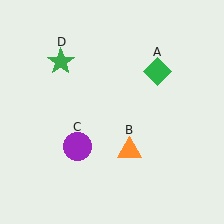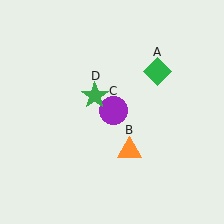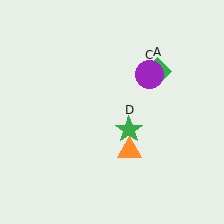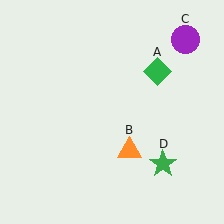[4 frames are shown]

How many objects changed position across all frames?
2 objects changed position: purple circle (object C), green star (object D).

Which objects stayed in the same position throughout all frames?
Green diamond (object A) and orange triangle (object B) remained stationary.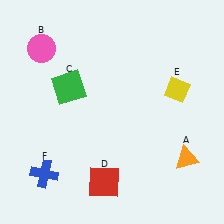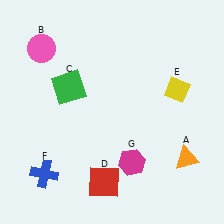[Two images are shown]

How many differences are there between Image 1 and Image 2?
There is 1 difference between the two images.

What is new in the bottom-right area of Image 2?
A magenta hexagon (G) was added in the bottom-right area of Image 2.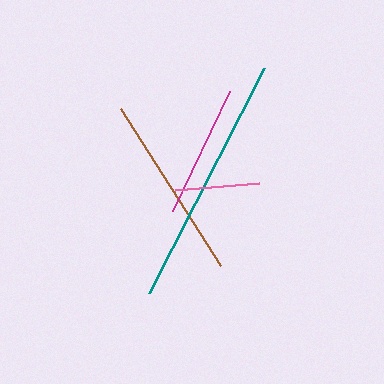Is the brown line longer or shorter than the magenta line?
The brown line is longer than the magenta line.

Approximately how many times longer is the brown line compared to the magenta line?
The brown line is approximately 1.4 times the length of the magenta line.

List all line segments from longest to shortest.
From longest to shortest: teal, brown, magenta, pink.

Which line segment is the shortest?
The pink line is the shortest at approximately 85 pixels.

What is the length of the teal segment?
The teal segment is approximately 253 pixels long.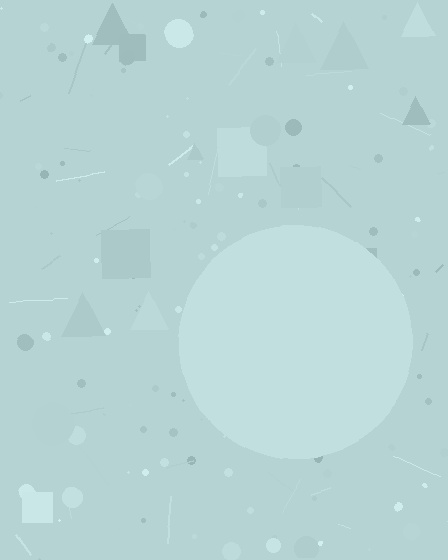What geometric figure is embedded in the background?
A circle is embedded in the background.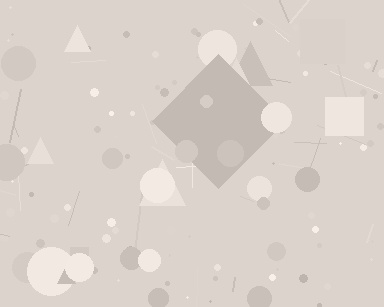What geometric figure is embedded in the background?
A diamond is embedded in the background.